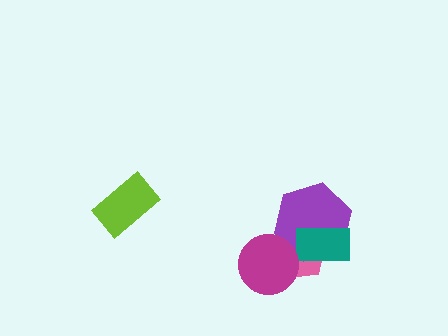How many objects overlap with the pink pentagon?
3 objects overlap with the pink pentagon.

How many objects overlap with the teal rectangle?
2 objects overlap with the teal rectangle.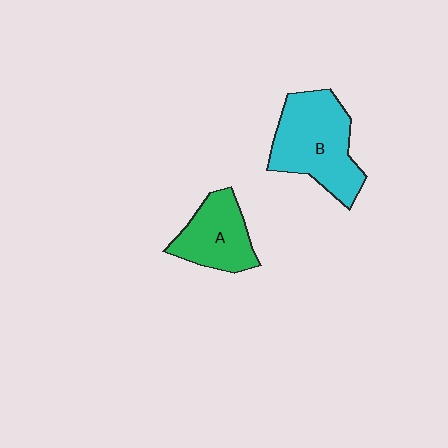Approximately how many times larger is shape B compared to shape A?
Approximately 1.5 times.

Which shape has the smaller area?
Shape A (green).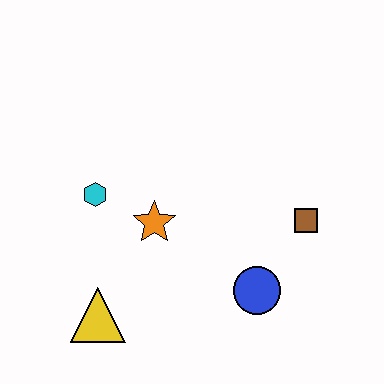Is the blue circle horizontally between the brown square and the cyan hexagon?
Yes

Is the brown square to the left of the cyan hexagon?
No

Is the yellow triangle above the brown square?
No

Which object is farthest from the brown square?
The yellow triangle is farthest from the brown square.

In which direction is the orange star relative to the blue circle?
The orange star is to the left of the blue circle.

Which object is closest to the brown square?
The blue circle is closest to the brown square.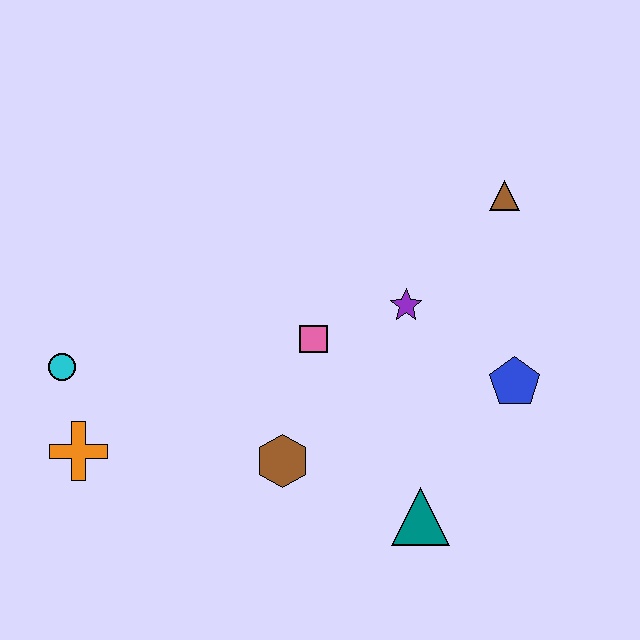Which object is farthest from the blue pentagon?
The cyan circle is farthest from the blue pentagon.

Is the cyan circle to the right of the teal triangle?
No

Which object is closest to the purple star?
The pink square is closest to the purple star.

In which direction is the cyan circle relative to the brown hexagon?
The cyan circle is to the left of the brown hexagon.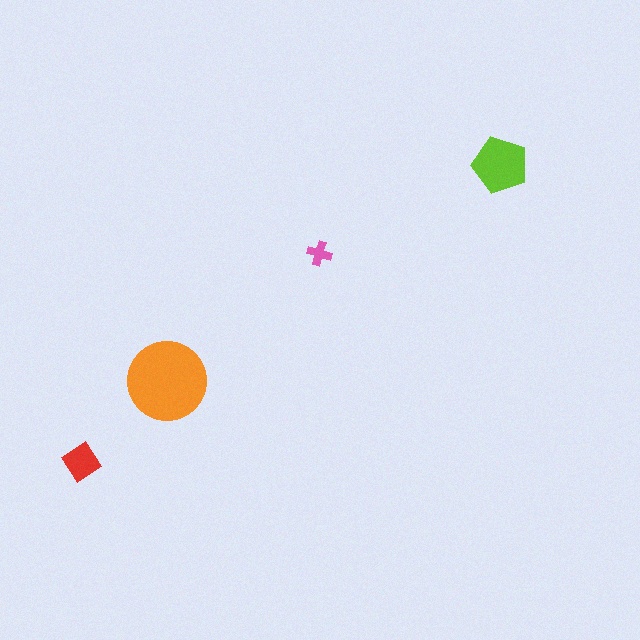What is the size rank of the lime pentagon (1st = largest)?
2nd.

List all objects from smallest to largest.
The pink cross, the red diamond, the lime pentagon, the orange circle.